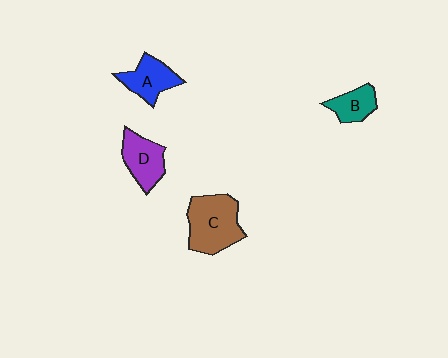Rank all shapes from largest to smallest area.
From largest to smallest: C (brown), D (purple), A (blue), B (teal).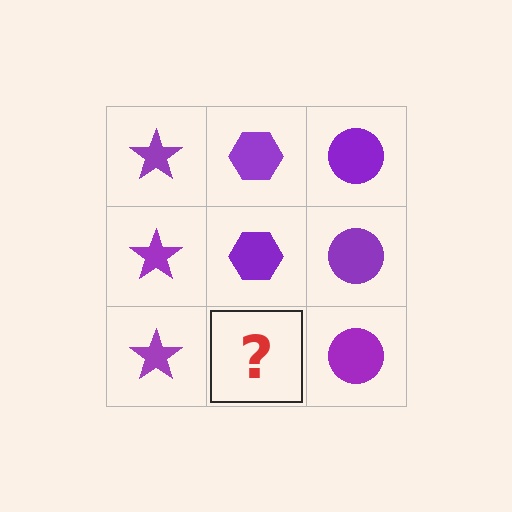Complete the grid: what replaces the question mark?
The question mark should be replaced with a purple hexagon.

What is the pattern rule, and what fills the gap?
The rule is that each column has a consistent shape. The gap should be filled with a purple hexagon.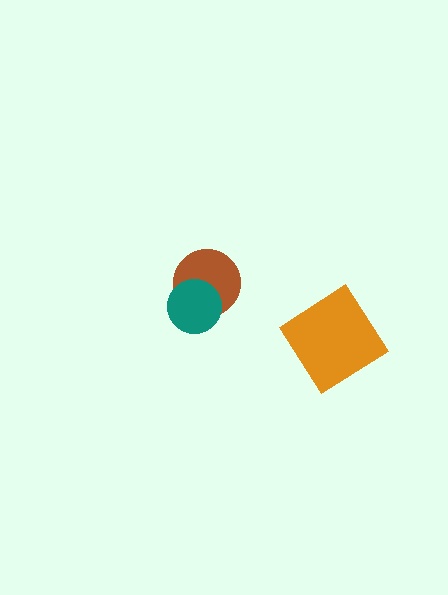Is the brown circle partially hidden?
Yes, it is partially covered by another shape.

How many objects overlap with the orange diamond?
0 objects overlap with the orange diamond.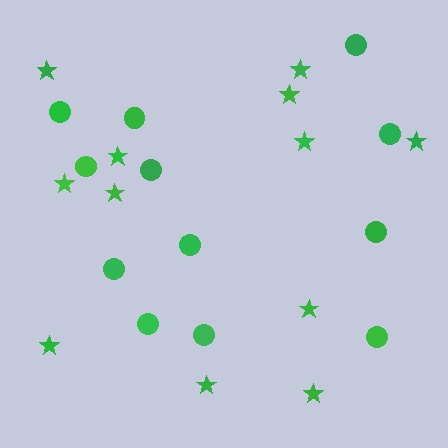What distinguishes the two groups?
There are 2 groups: one group of circles (12) and one group of stars (12).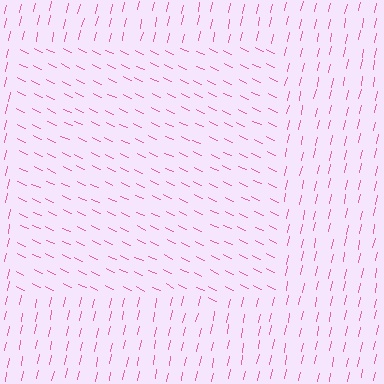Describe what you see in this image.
The image is filled with small pink line segments. A rectangle region in the image has lines oriented differently from the surrounding lines, creating a visible texture boundary.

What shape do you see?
I see a rectangle.